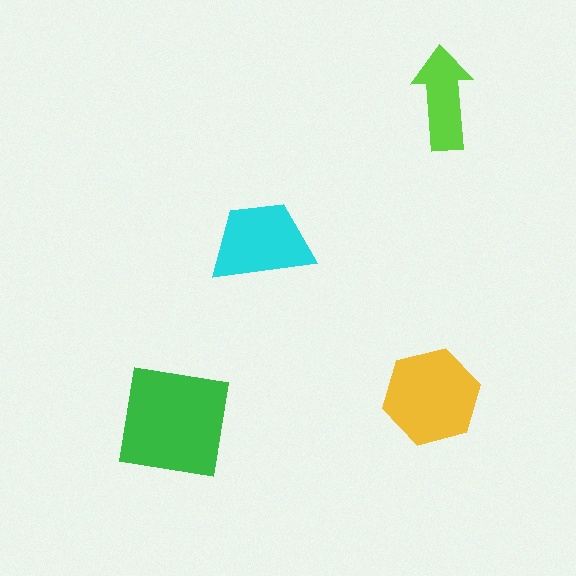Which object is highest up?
The lime arrow is topmost.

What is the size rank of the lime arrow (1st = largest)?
4th.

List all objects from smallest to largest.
The lime arrow, the cyan trapezoid, the yellow hexagon, the green square.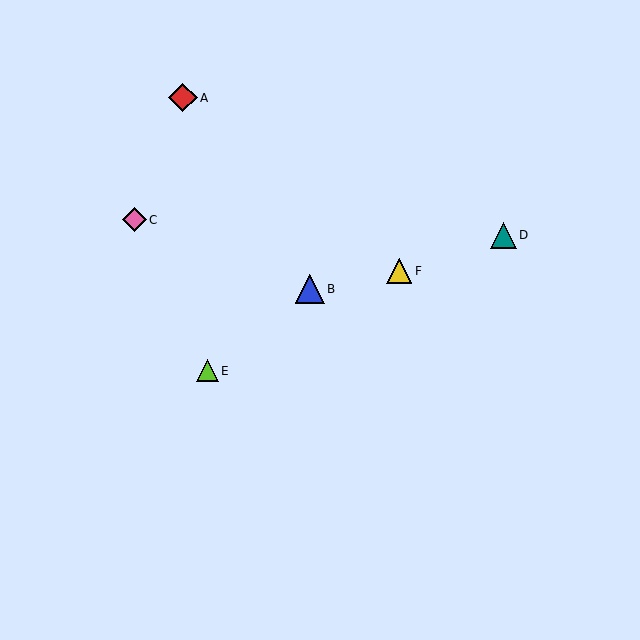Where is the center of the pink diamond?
The center of the pink diamond is at (134, 220).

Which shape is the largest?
The blue triangle (labeled B) is the largest.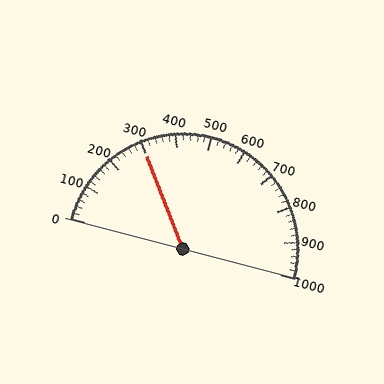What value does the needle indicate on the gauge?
The needle indicates approximately 300.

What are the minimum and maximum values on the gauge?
The gauge ranges from 0 to 1000.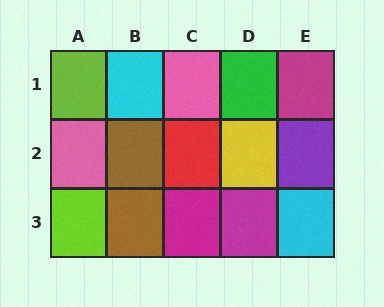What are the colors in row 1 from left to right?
Lime, cyan, pink, green, magenta.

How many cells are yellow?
1 cell is yellow.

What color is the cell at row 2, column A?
Pink.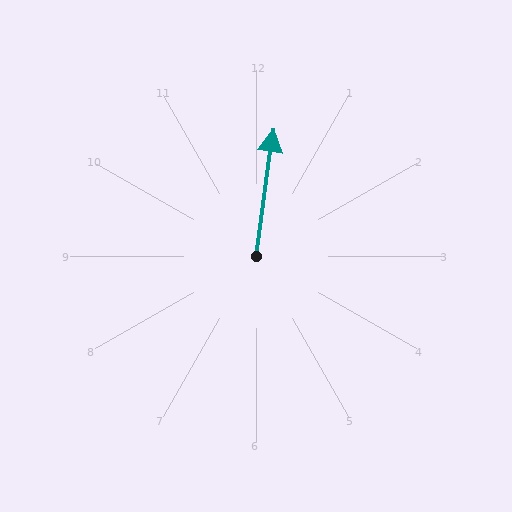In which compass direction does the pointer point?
North.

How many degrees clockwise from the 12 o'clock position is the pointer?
Approximately 8 degrees.